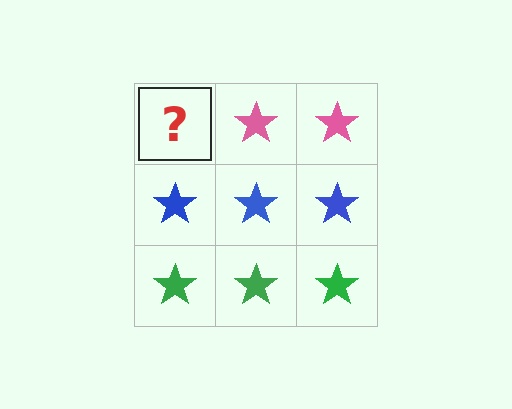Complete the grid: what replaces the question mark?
The question mark should be replaced with a pink star.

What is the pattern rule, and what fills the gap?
The rule is that each row has a consistent color. The gap should be filled with a pink star.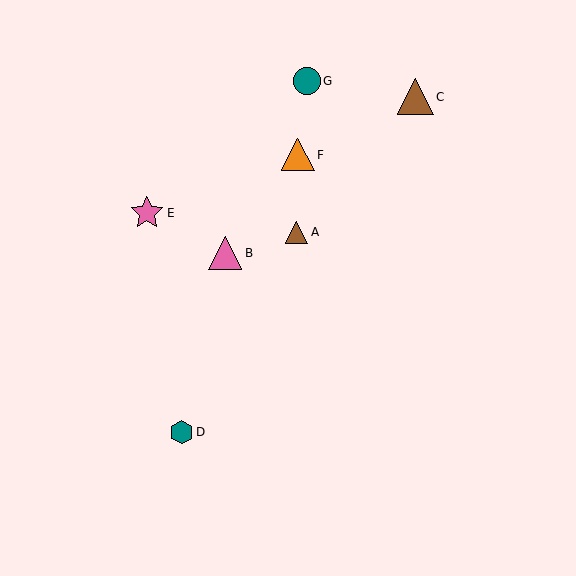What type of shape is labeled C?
Shape C is a brown triangle.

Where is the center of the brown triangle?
The center of the brown triangle is at (297, 232).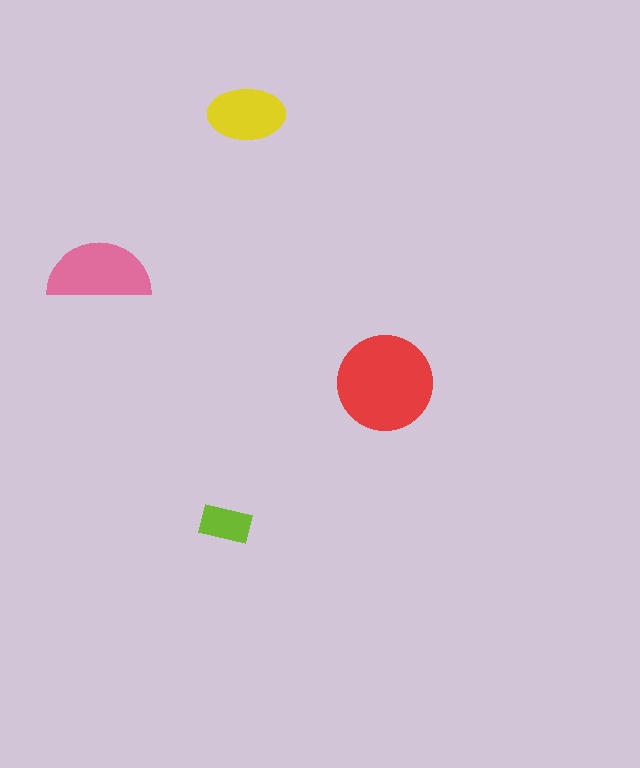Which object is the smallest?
The lime rectangle.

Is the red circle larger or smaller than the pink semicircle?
Larger.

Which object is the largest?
The red circle.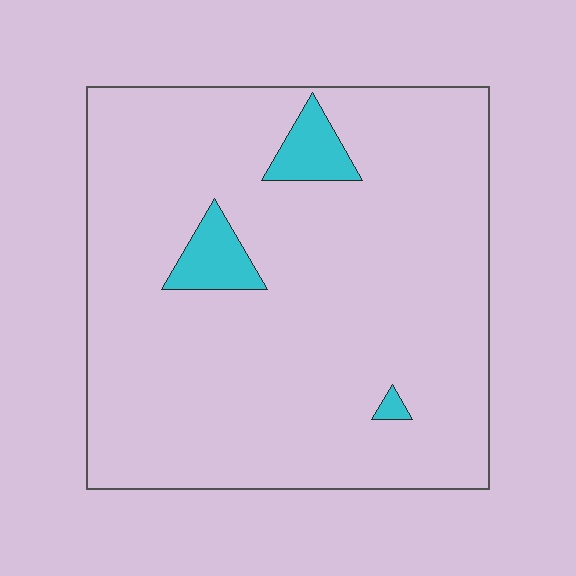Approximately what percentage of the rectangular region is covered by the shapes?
Approximately 5%.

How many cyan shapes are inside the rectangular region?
3.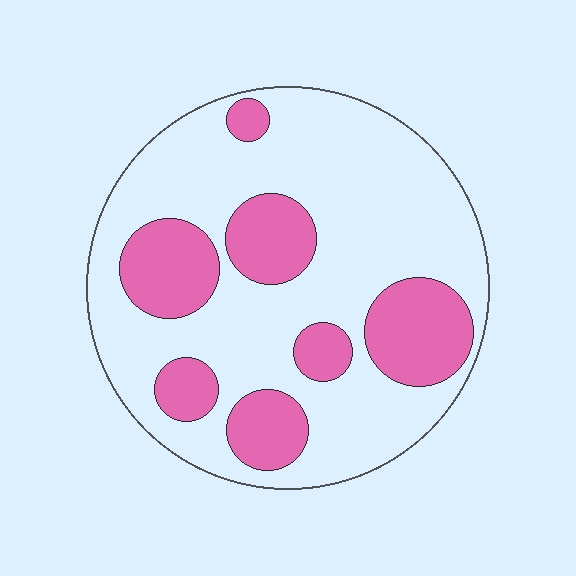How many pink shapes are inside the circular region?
7.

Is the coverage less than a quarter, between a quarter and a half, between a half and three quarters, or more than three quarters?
Between a quarter and a half.